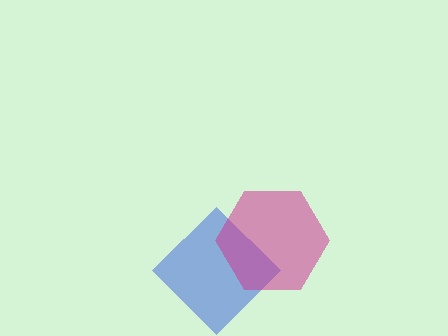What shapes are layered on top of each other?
The layered shapes are: a blue diamond, a magenta hexagon.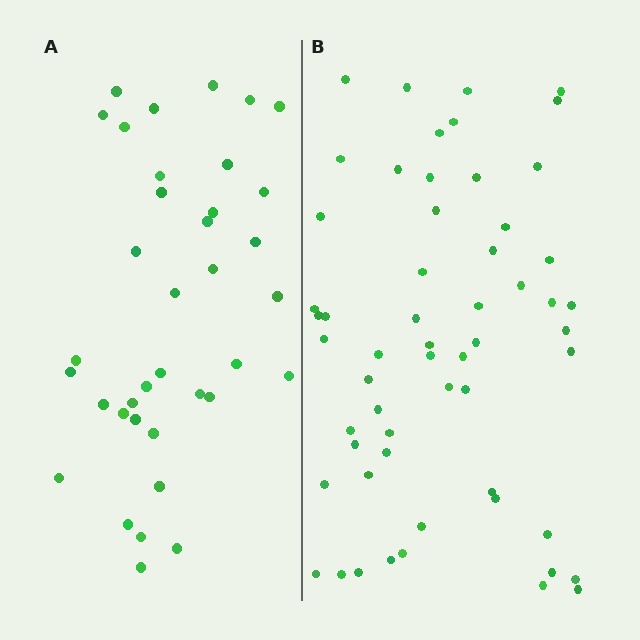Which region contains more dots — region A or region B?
Region B (the right region) has more dots.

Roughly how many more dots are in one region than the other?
Region B has approximately 20 more dots than region A.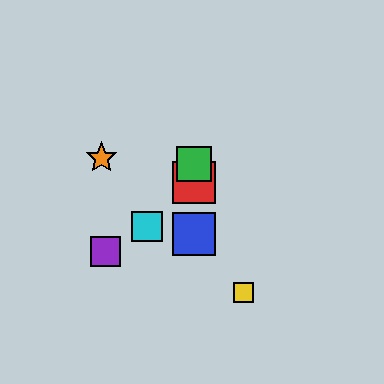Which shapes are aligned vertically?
The red square, the blue square, the green square are aligned vertically.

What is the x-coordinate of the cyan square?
The cyan square is at x≈147.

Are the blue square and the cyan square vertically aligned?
No, the blue square is at x≈194 and the cyan square is at x≈147.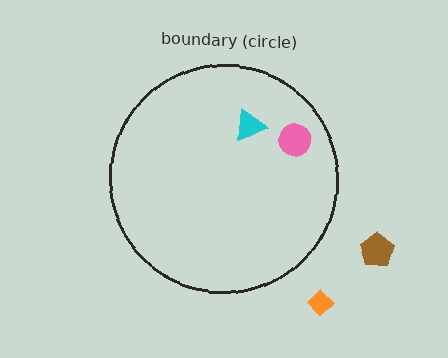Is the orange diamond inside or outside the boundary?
Outside.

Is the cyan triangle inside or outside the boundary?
Inside.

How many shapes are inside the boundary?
2 inside, 2 outside.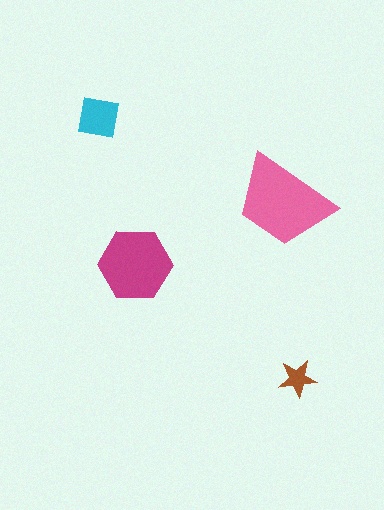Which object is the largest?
The pink trapezoid.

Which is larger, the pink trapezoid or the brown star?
The pink trapezoid.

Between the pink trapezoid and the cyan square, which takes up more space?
The pink trapezoid.